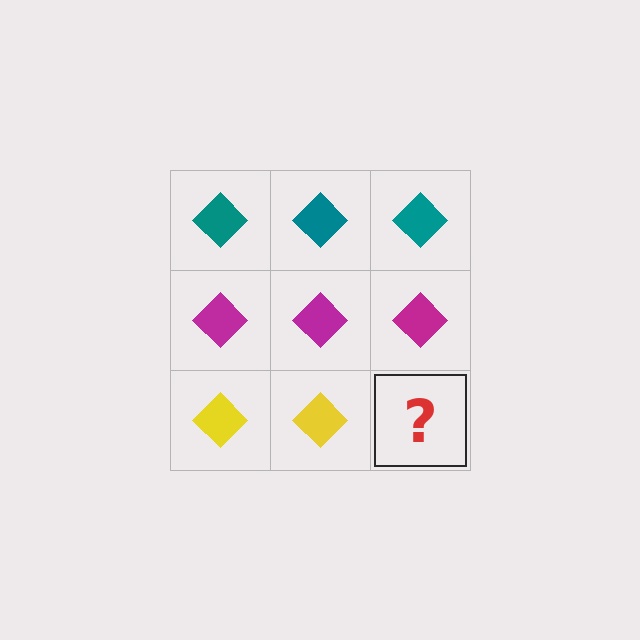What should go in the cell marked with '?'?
The missing cell should contain a yellow diamond.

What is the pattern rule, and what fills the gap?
The rule is that each row has a consistent color. The gap should be filled with a yellow diamond.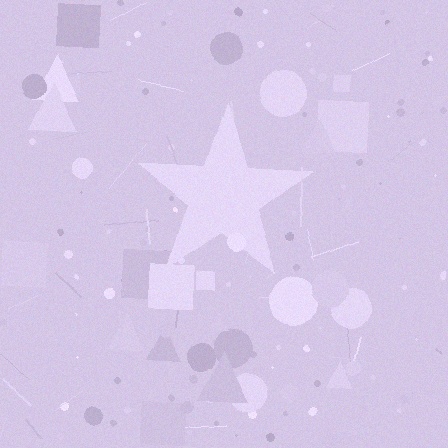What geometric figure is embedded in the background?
A star is embedded in the background.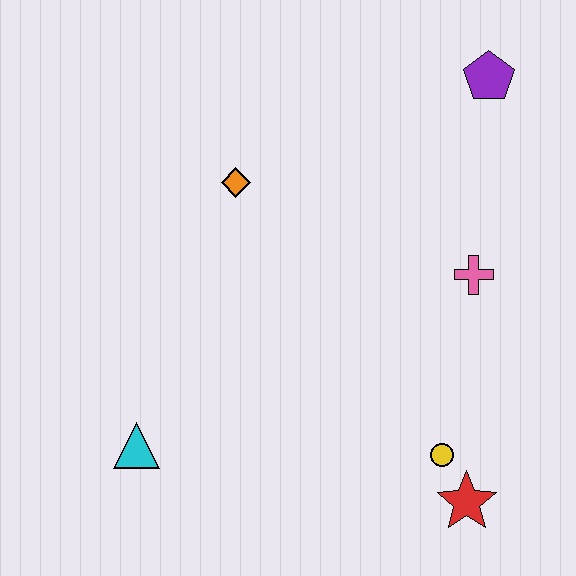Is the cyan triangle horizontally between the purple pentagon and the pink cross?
No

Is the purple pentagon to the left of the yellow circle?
No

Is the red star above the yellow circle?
No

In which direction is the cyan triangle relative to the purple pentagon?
The cyan triangle is below the purple pentagon.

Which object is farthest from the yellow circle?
The purple pentagon is farthest from the yellow circle.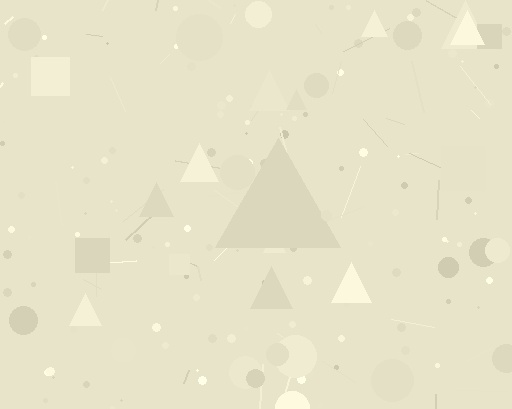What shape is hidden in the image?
A triangle is hidden in the image.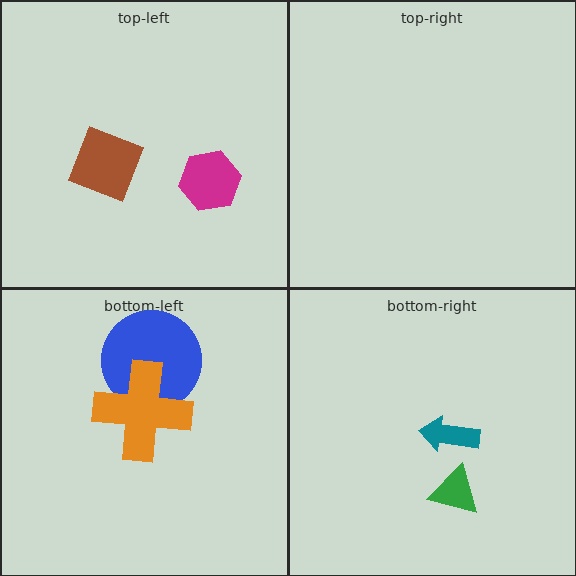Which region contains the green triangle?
The bottom-right region.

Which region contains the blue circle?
The bottom-left region.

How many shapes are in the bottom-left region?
2.